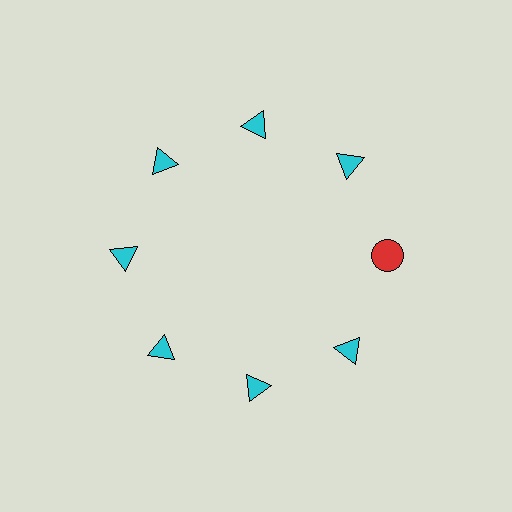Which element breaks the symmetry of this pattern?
The red circle at roughly the 3 o'clock position breaks the symmetry. All other shapes are cyan triangles.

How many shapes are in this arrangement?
There are 8 shapes arranged in a ring pattern.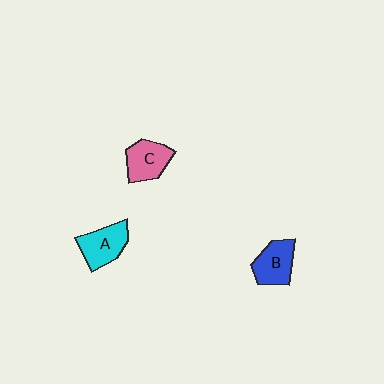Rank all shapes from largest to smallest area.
From largest to smallest: A (cyan), B (blue), C (pink).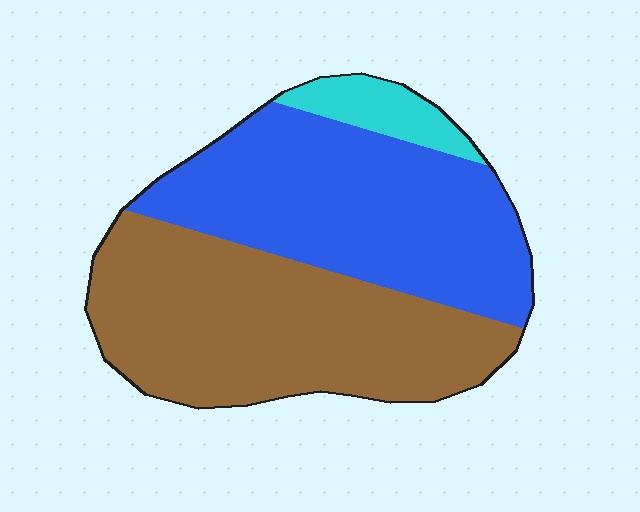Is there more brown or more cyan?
Brown.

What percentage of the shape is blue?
Blue covers roughly 45% of the shape.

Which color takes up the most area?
Brown, at roughly 50%.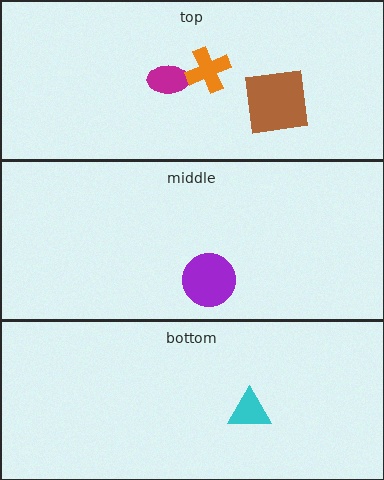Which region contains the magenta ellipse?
The top region.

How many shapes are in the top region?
3.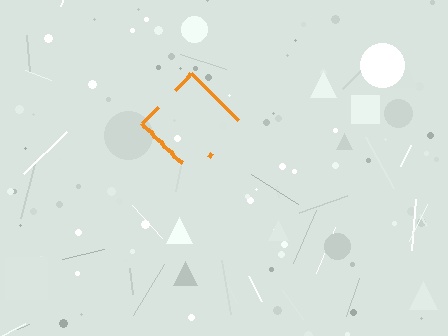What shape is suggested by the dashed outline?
The dashed outline suggests a diamond.